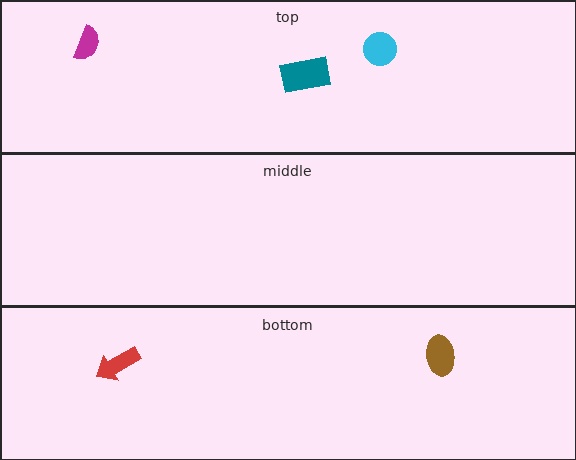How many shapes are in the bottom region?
2.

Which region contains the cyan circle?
The top region.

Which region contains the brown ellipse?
The bottom region.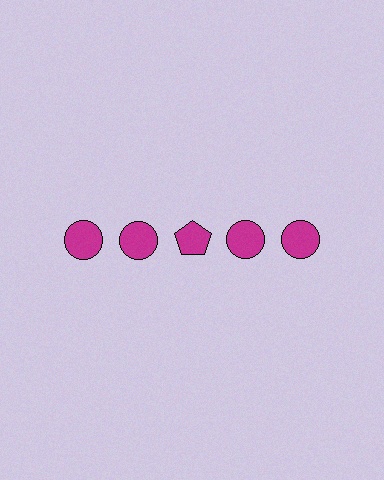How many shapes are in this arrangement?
There are 5 shapes arranged in a grid pattern.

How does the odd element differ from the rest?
It has a different shape: pentagon instead of circle.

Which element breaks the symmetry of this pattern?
The magenta pentagon in the top row, center column breaks the symmetry. All other shapes are magenta circles.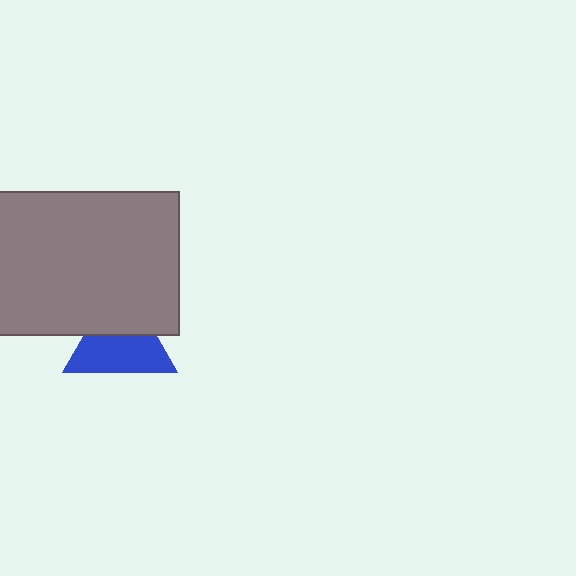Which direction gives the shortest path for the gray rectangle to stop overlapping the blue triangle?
Moving up gives the shortest separation.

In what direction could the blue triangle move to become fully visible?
The blue triangle could move down. That would shift it out from behind the gray rectangle entirely.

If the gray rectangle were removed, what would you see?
You would see the complete blue triangle.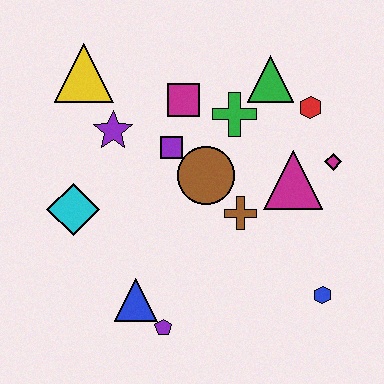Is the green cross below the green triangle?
Yes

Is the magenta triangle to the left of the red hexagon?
Yes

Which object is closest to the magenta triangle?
The magenta diamond is closest to the magenta triangle.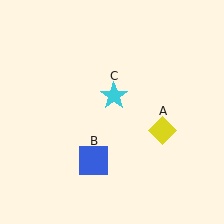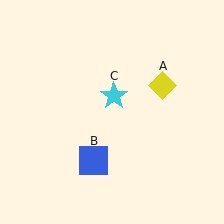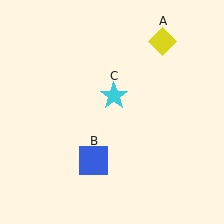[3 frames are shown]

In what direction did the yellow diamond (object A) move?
The yellow diamond (object A) moved up.